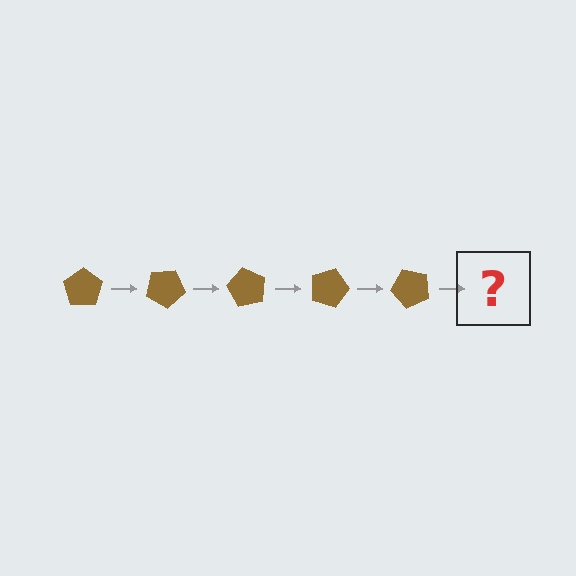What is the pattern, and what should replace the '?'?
The pattern is that the pentagon rotates 30 degrees each step. The '?' should be a brown pentagon rotated 150 degrees.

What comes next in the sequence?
The next element should be a brown pentagon rotated 150 degrees.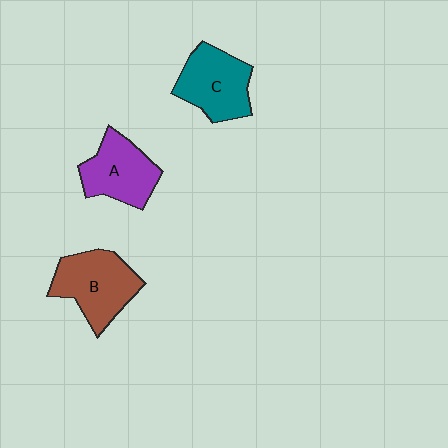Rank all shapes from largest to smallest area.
From largest to smallest: B (brown), C (teal), A (purple).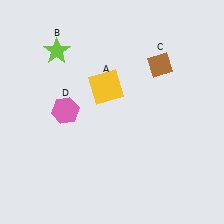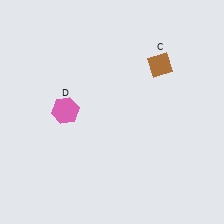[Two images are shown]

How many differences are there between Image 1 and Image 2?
There are 2 differences between the two images.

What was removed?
The yellow square (A), the lime star (B) were removed in Image 2.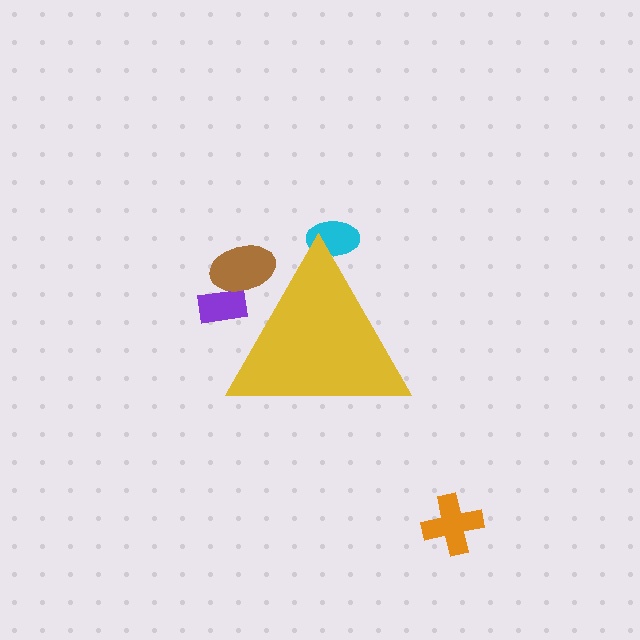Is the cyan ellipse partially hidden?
Yes, the cyan ellipse is partially hidden behind the yellow triangle.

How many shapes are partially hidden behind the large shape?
3 shapes are partially hidden.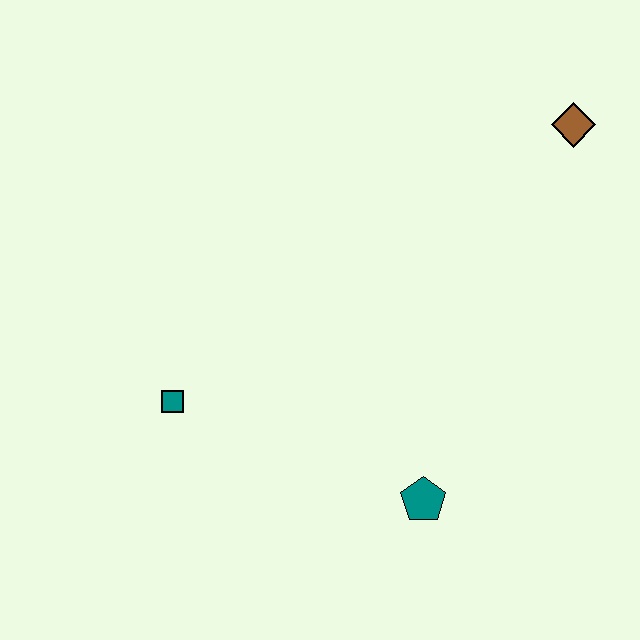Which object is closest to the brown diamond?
The teal pentagon is closest to the brown diamond.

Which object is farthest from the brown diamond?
The teal square is farthest from the brown diamond.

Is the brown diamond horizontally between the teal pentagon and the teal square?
No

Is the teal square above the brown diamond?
No